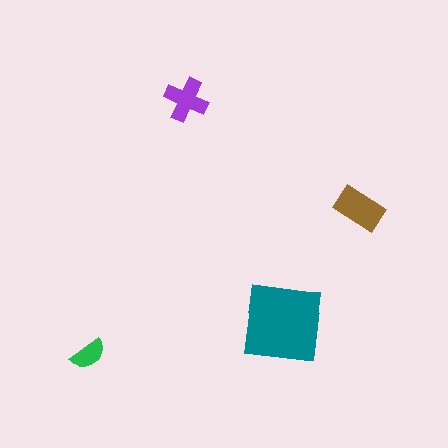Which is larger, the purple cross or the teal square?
The teal square.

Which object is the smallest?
The green semicircle.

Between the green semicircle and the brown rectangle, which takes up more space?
The brown rectangle.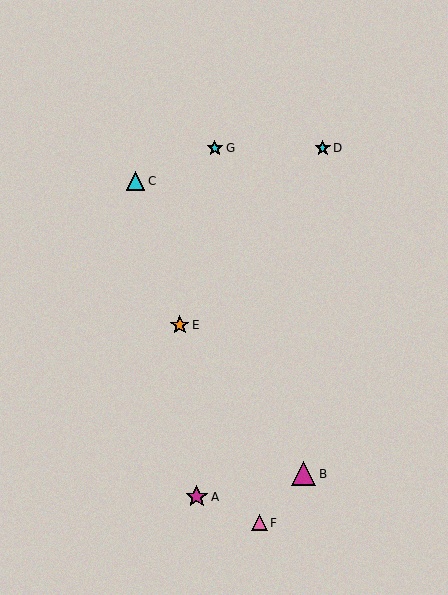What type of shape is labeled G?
Shape G is a cyan star.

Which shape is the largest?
The magenta triangle (labeled B) is the largest.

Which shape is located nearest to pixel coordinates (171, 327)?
The orange star (labeled E) at (180, 325) is nearest to that location.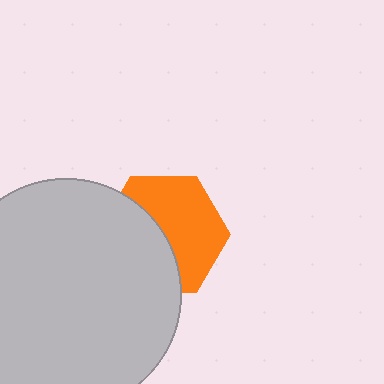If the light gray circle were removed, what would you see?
You would see the complete orange hexagon.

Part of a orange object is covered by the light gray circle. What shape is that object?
It is a hexagon.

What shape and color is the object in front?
The object in front is a light gray circle.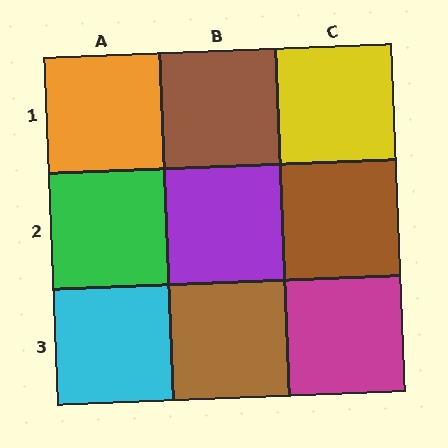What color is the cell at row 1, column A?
Orange.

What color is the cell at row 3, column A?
Cyan.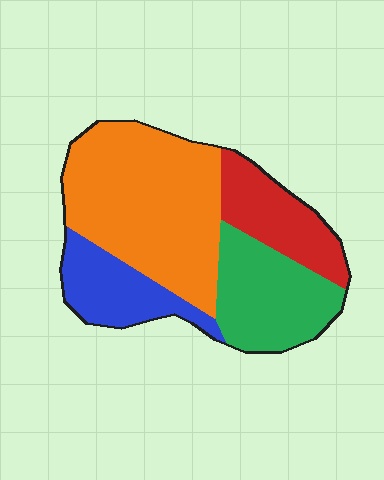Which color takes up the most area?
Orange, at roughly 45%.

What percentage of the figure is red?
Red takes up about one sixth (1/6) of the figure.